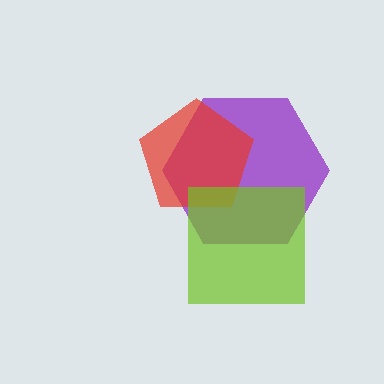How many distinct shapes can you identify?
There are 3 distinct shapes: a purple hexagon, a red pentagon, a lime square.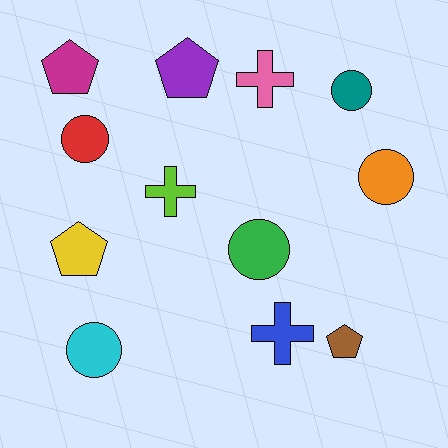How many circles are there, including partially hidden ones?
There are 5 circles.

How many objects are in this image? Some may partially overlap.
There are 12 objects.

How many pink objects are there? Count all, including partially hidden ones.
There is 1 pink object.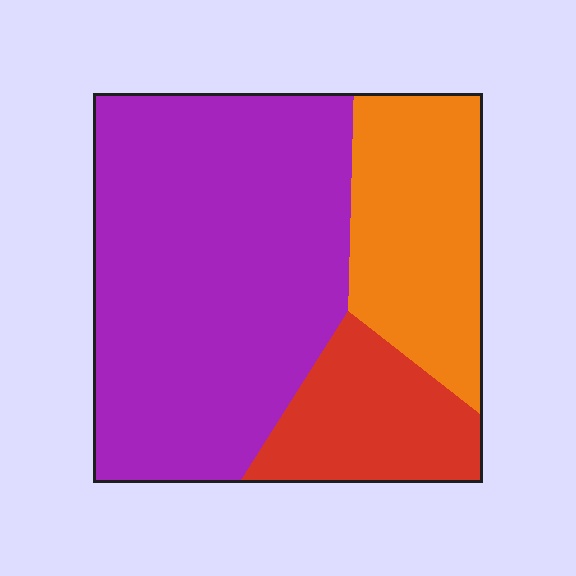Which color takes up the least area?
Red, at roughly 15%.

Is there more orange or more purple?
Purple.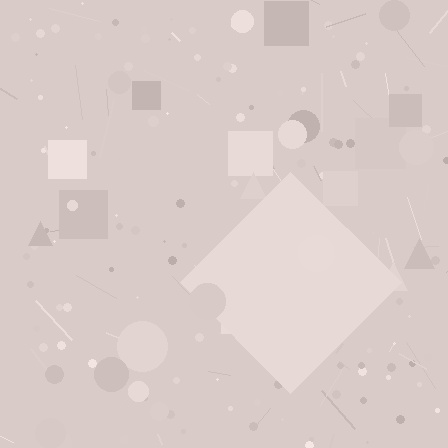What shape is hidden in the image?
A diamond is hidden in the image.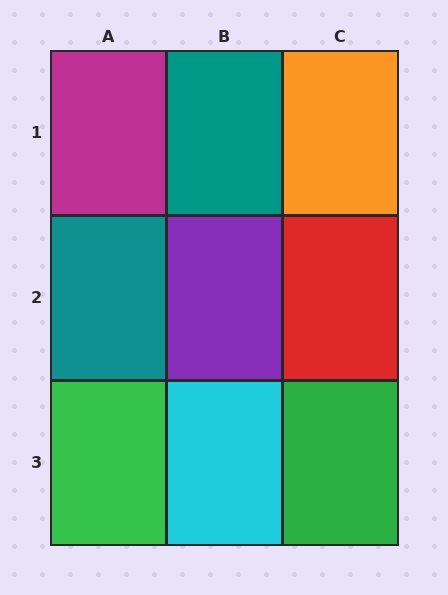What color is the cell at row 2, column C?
Red.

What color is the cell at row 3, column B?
Cyan.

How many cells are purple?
1 cell is purple.